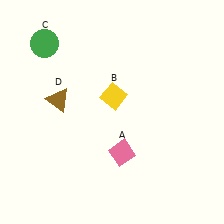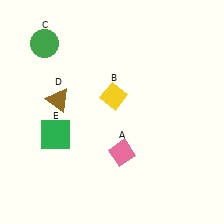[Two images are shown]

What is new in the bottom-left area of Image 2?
A green square (E) was added in the bottom-left area of Image 2.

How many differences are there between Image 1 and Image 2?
There is 1 difference between the two images.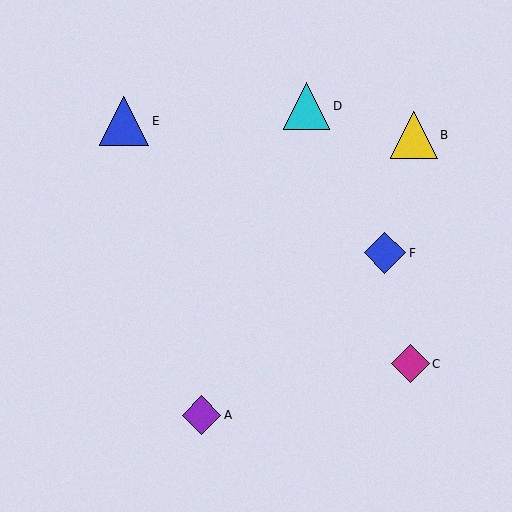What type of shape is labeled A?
Shape A is a purple diamond.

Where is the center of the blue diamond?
The center of the blue diamond is at (385, 253).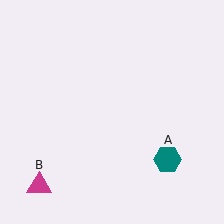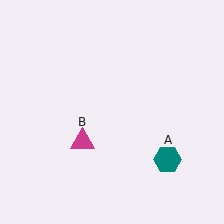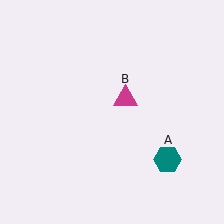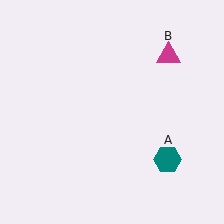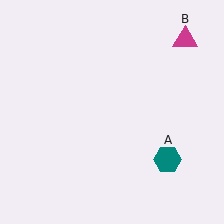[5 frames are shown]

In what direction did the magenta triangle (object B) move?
The magenta triangle (object B) moved up and to the right.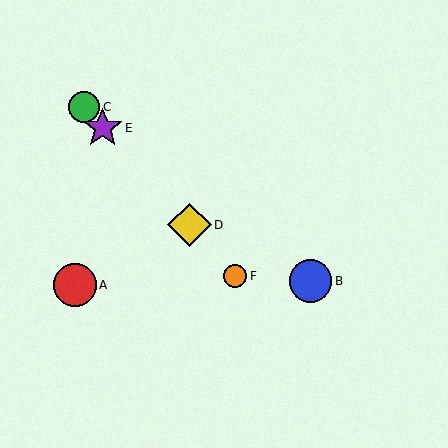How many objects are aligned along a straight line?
4 objects (C, D, E, F) are aligned along a straight line.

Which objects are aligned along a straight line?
Objects C, D, E, F are aligned along a straight line.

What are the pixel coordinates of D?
Object D is at (190, 225).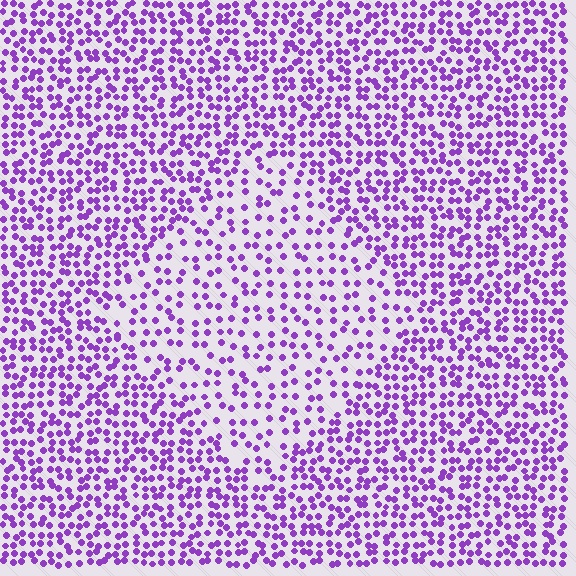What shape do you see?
I see a diamond.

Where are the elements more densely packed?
The elements are more densely packed outside the diamond boundary.